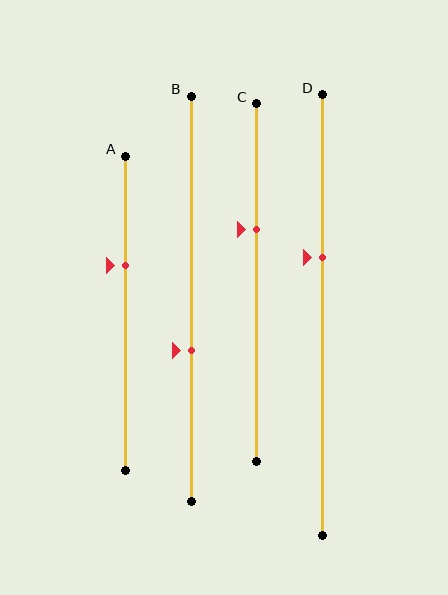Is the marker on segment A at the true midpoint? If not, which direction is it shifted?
No, the marker on segment A is shifted upward by about 15% of the segment length.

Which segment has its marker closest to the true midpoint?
Segment B has its marker closest to the true midpoint.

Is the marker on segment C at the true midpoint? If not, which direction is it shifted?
No, the marker on segment C is shifted upward by about 15% of the segment length.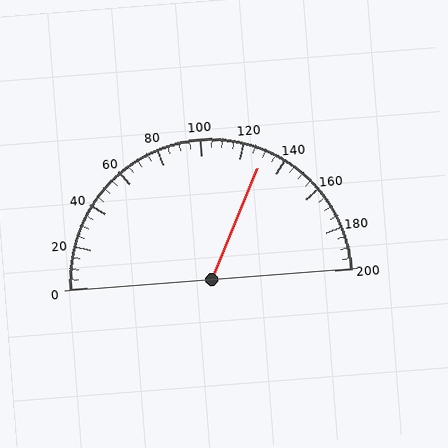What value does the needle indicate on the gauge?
The needle indicates approximately 130.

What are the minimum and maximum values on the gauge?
The gauge ranges from 0 to 200.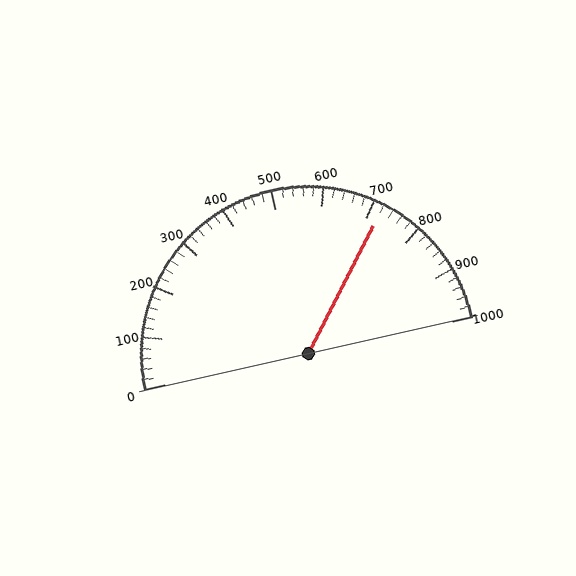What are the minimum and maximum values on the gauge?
The gauge ranges from 0 to 1000.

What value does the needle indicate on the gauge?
The needle indicates approximately 720.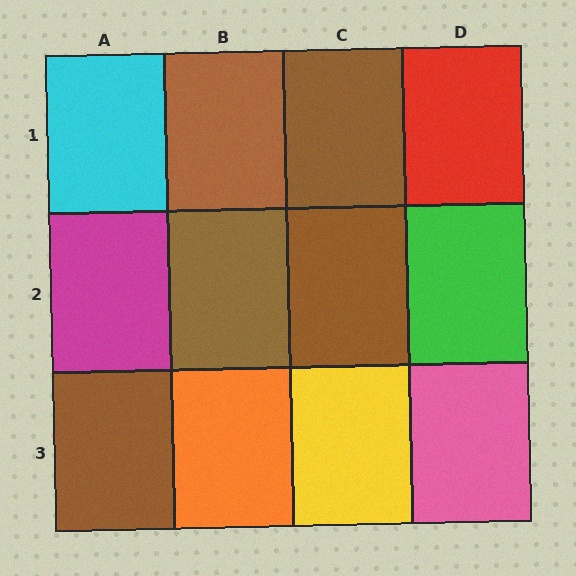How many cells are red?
1 cell is red.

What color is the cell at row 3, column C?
Yellow.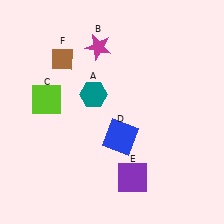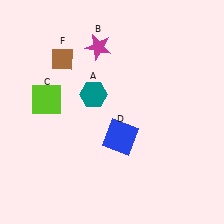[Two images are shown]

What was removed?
The purple square (E) was removed in Image 2.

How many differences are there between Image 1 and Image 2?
There is 1 difference between the two images.